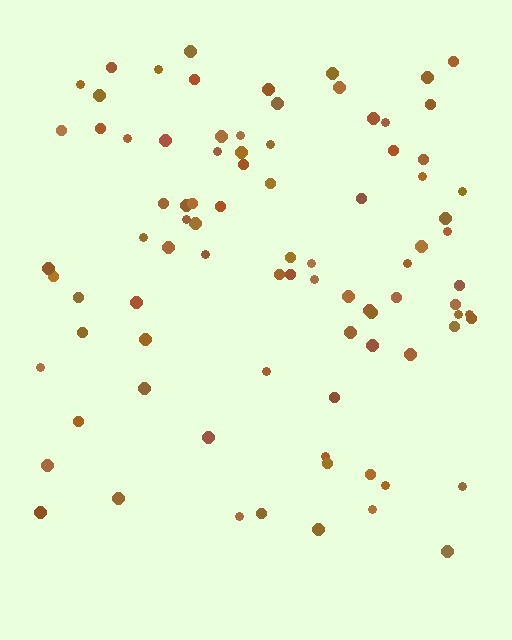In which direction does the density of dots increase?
From bottom to top, with the top side densest.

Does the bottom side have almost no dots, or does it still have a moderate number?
Still a moderate number, just noticeably fewer than the top.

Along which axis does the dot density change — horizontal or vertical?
Vertical.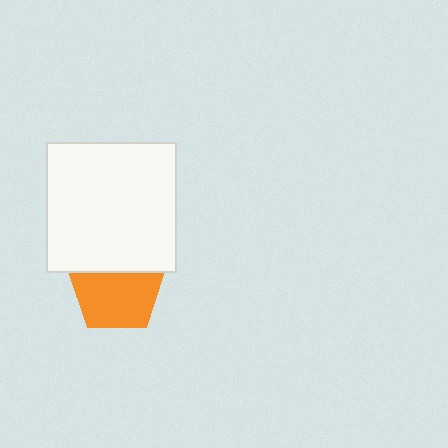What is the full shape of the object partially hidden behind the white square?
The partially hidden object is an orange pentagon.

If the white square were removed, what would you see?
You would see the complete orange pentagon.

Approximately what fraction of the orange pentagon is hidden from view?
Roughly 31% of the orange pentagon is hidden behind the white square.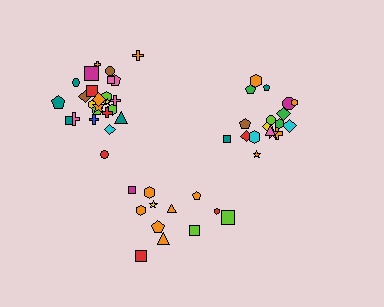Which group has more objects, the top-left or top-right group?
The top-left group.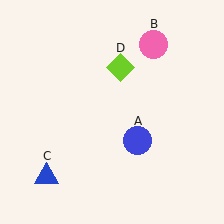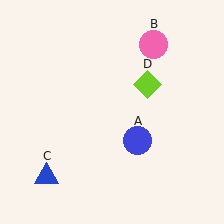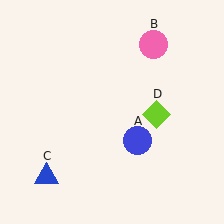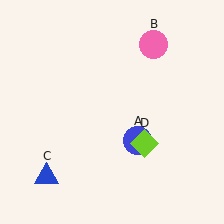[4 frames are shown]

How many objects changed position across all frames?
1 object changed position: lime diamond (object D).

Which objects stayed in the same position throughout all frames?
Blue circle (object A) and pink circle (object B) and blue triangle (object C) remained stationary.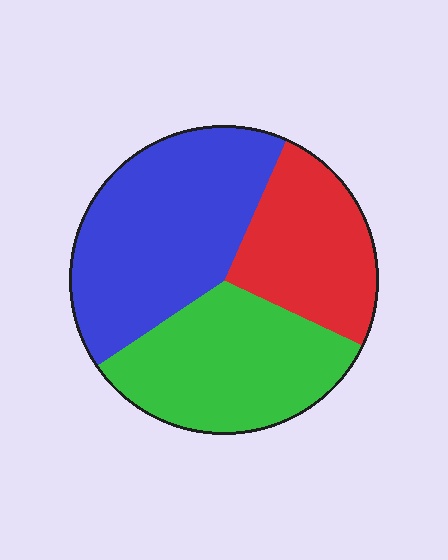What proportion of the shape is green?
Green covers roughly 35% of the shape.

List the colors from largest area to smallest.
From largest to smallest: blue, green, red.